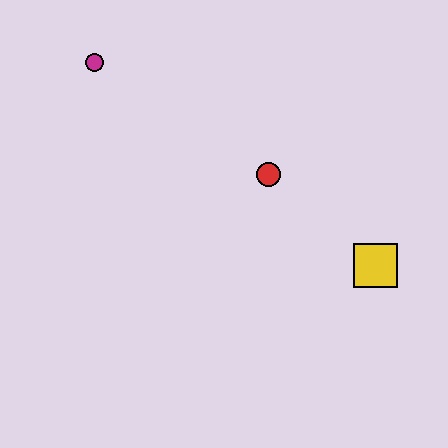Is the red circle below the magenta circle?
Yes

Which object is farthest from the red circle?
The magenta circle is farthest from the red circle.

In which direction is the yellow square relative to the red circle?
The yellow square is to the right of the red circle.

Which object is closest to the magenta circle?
The red circle is closest to the magenta circle.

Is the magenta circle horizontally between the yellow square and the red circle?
No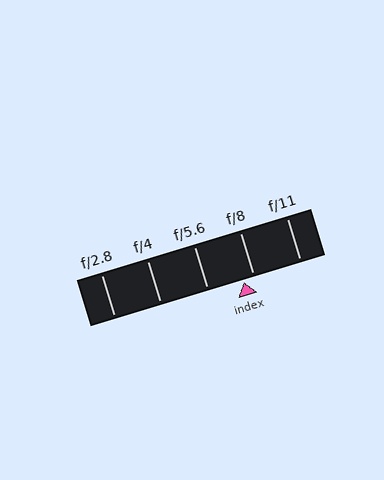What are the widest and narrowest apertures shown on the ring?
The widest aperture shown is f/2.8 and the narrowest is f/11.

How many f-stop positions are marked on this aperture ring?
There are 5 f-stop positions marked.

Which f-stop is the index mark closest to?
The index mark is closest to f/8.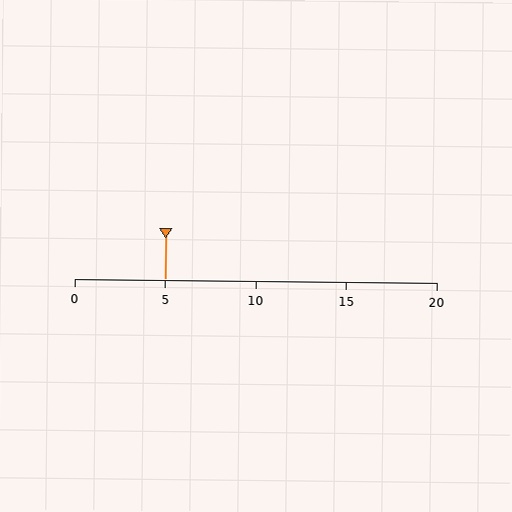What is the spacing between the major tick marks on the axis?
The major ticks are spaced 5 apart.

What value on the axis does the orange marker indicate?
The marker indicates approximately 5.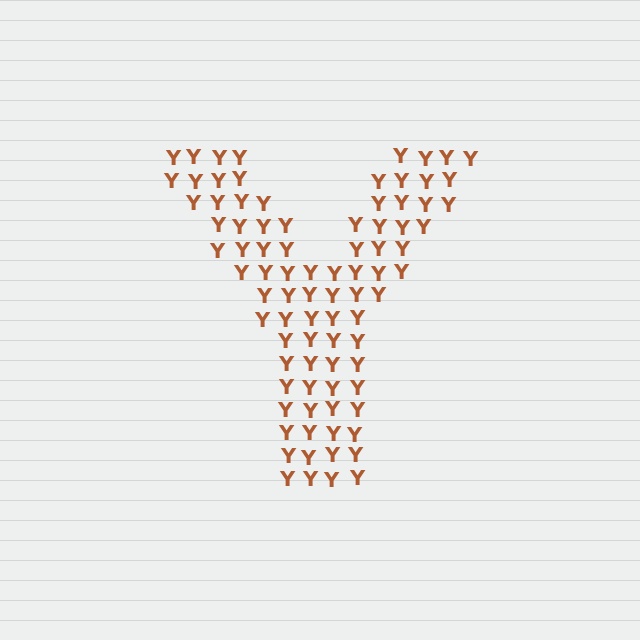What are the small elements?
The small elements are letter Y's.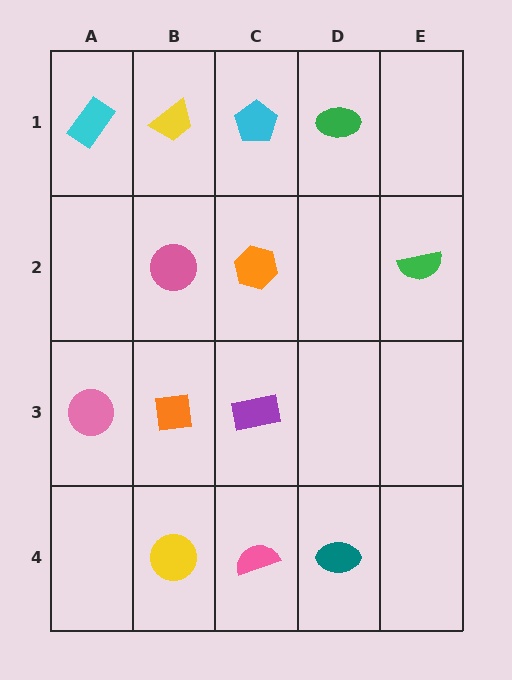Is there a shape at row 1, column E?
No, that cell is empty.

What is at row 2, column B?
A pink circle.